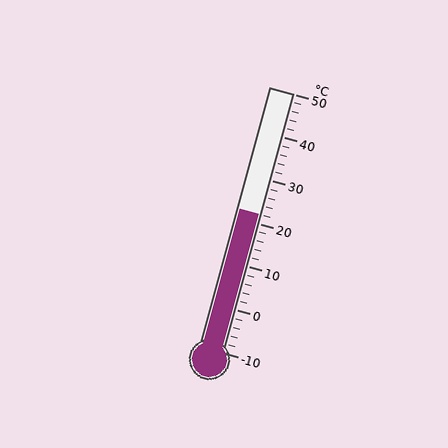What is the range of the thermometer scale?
The thermometer scale ranges from -10°C to 50°C.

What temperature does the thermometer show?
The thermometer shows approximately 22°C.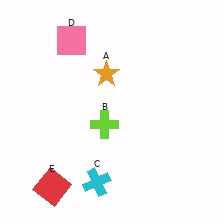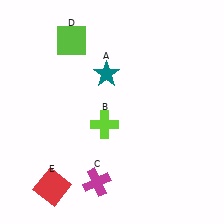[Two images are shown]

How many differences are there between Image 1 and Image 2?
There are 3 differences between the two images.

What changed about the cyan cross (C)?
In Image 1, C is cyan. In Image 2, it changed to magenta.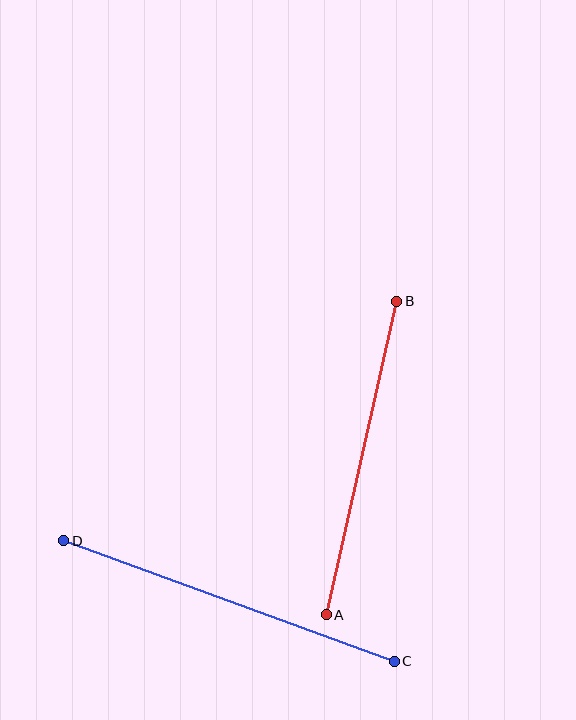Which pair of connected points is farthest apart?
Points C and D are farthest apart.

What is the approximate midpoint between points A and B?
The midpoint is at approximately (362, 458) pixels.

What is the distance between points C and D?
The distance is approximately 352 pixels.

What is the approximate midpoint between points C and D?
The midpoint is at approximately (229, 601) pixels.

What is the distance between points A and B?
The distance is approximately 321 pixels.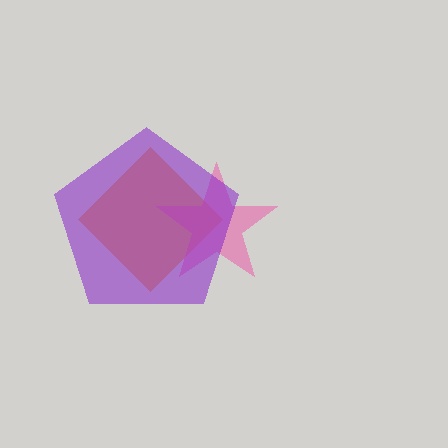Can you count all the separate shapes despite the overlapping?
Yes, there are 3 separate shapes.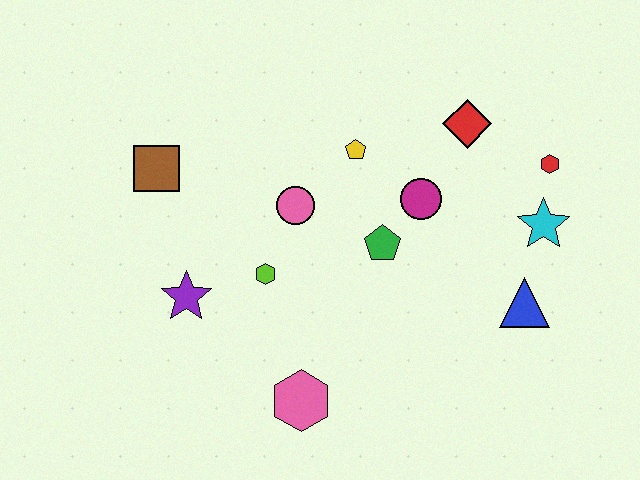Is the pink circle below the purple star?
No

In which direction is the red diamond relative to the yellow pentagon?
The red diamond is to the right of the yellow pentagon.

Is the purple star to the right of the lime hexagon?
No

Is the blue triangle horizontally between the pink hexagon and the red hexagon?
Yes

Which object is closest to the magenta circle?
The green pentagon is closest to the magenta circle.